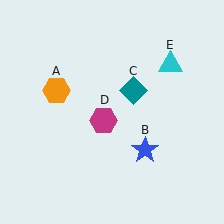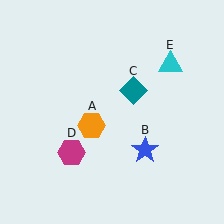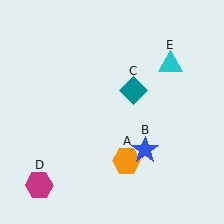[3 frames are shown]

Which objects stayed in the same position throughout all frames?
Blue star (object B) and teal diamond (object C) and cyan triangle (object E) remained stationary.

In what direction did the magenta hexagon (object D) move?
The magenta hexagon (object D) moved down and to the left.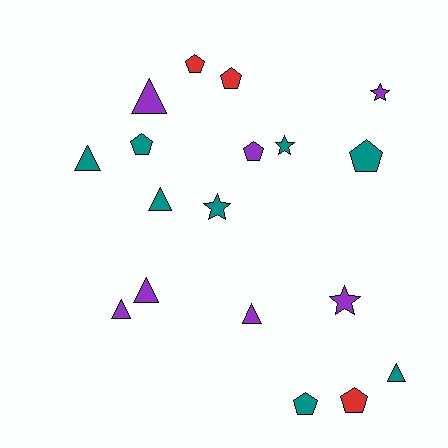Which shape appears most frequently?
Pentagon, with 7 objects.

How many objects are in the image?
There are 18 objects.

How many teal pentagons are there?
There are 3 teal pentagons.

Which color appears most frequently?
Teal, with 8 objects.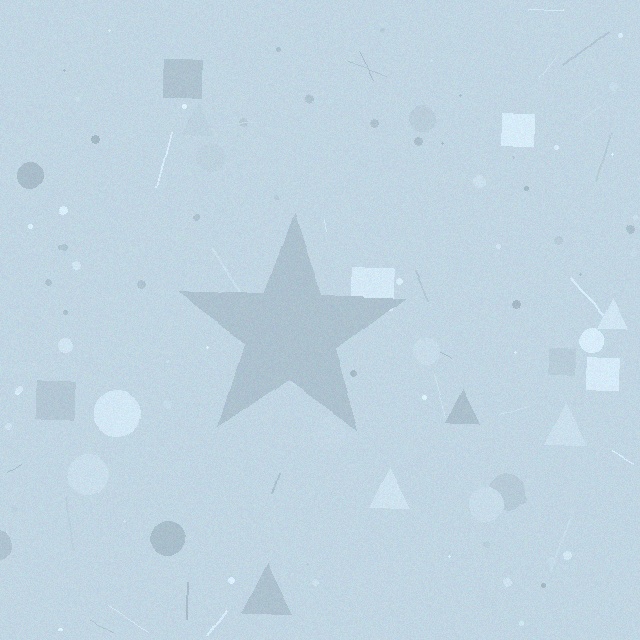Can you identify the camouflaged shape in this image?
The camouflaged shape is a star.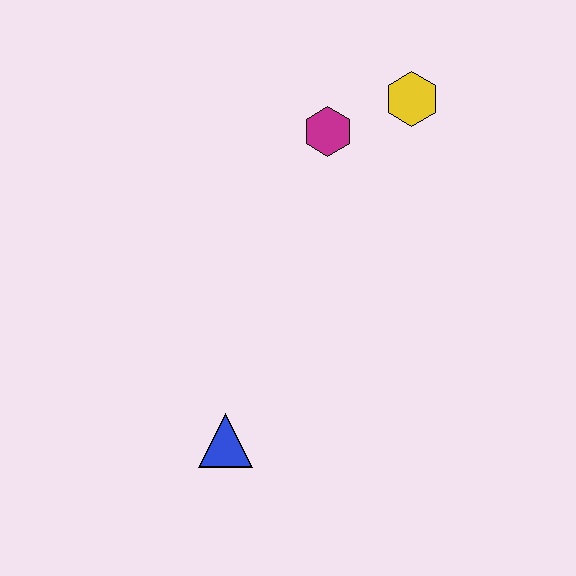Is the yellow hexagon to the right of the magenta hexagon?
Yes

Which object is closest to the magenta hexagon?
The yellow hexagon is closest to the magenta hexagon.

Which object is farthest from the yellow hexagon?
The blue triangle is farthest from the yellow hexagon.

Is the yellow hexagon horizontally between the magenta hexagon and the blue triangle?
No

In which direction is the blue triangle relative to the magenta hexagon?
The blue triangle is below the magenta hexagon.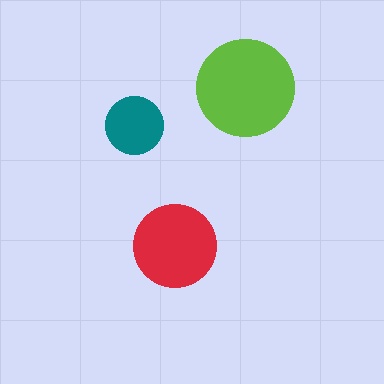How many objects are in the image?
There are 3 objects in the image.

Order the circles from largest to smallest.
the lime one, the red one, the teal one.